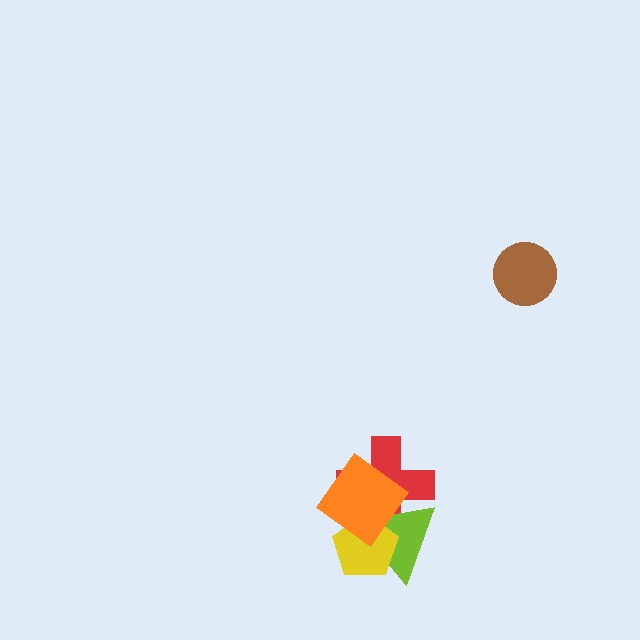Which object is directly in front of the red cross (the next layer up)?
The lime triangle is directly in front of the red cross.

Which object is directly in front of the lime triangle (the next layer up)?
The yellow pentagon is directly in front of the lime triangle.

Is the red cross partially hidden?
Yes, it is partially covered by another shape.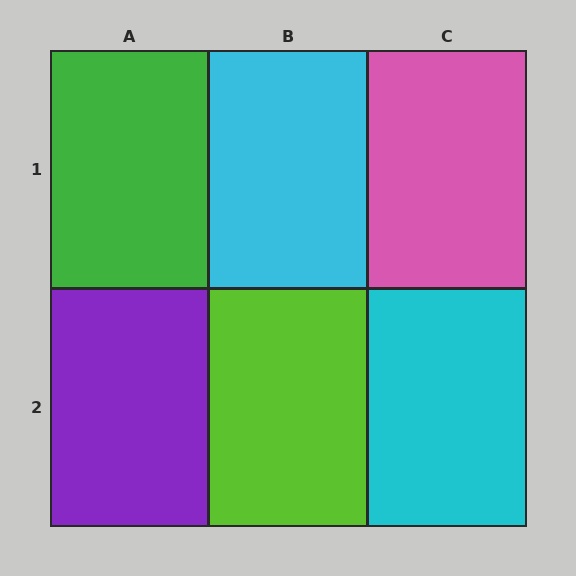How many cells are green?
1 cell is green.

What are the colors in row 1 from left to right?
Green, cyan, pink.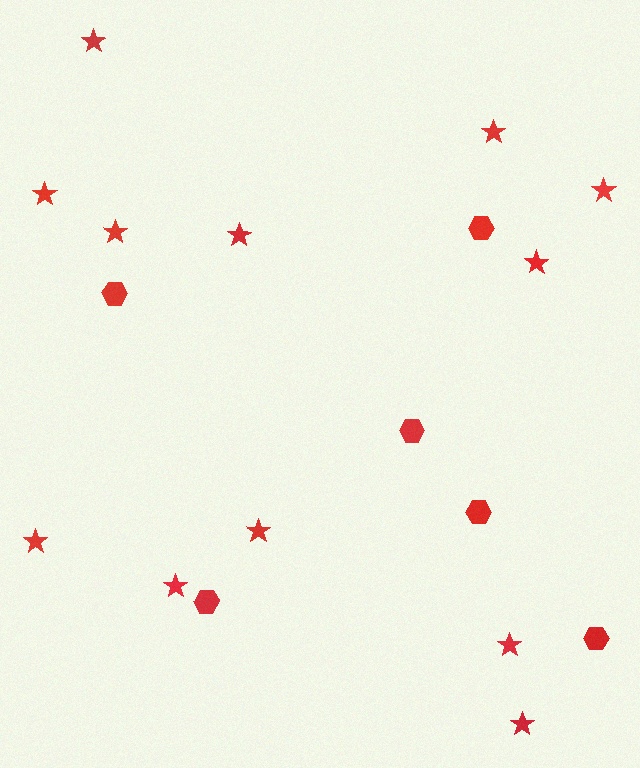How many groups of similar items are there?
There are 2 groups: one group of hexagons (6) and one group of stars (12).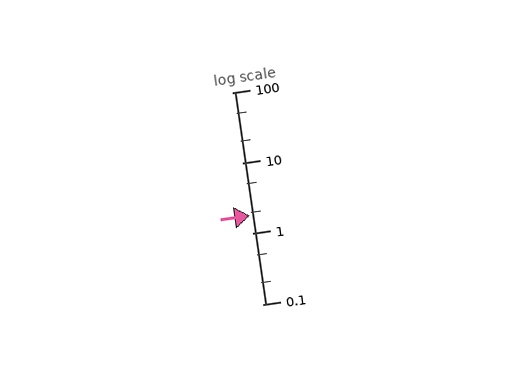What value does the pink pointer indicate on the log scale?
The pointer indicates approximately 1.8.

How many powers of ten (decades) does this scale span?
The scale spans 3 decades, from 0.1 to 100.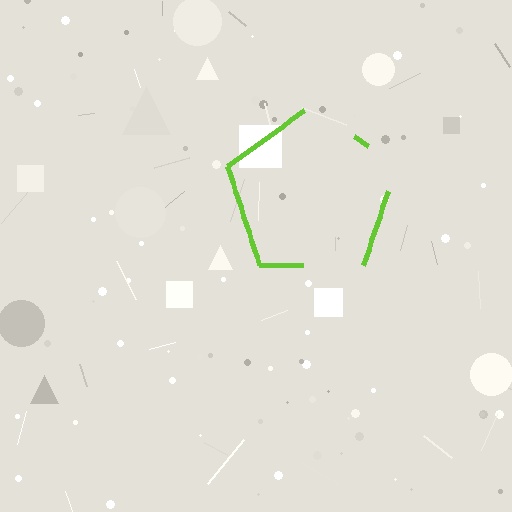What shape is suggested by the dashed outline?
The dashed outline suggests a pentagon.